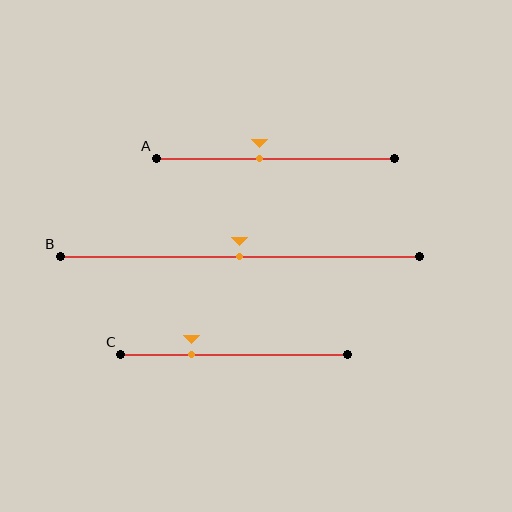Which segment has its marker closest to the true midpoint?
Segment B has its marker closest to the true midpoint.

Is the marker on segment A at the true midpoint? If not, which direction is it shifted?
No, the marker on segment A is shifted to the left by about 6% of the segment length.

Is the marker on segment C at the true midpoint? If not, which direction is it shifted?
No, the marker on segment C is shifted to the left by about 19% of the segment length.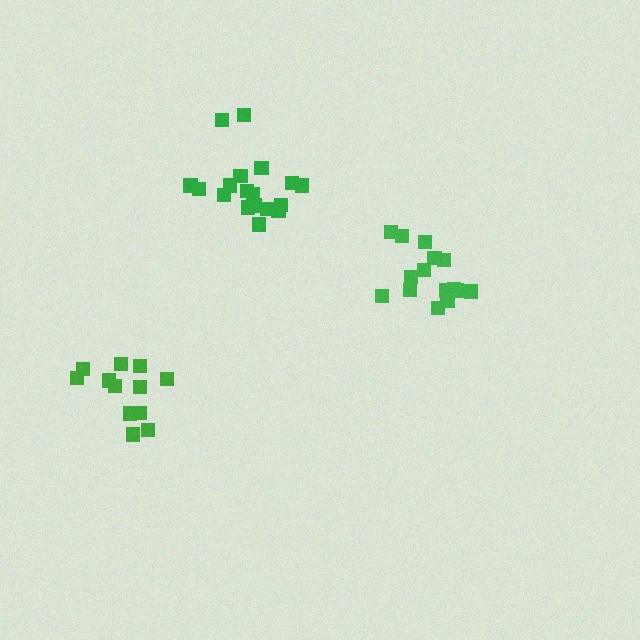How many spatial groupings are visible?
There are 3 spatial groupings.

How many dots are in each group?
Group 1: 18 dots, Group 2: 12 dots, Group 3: 15 dots (45 total).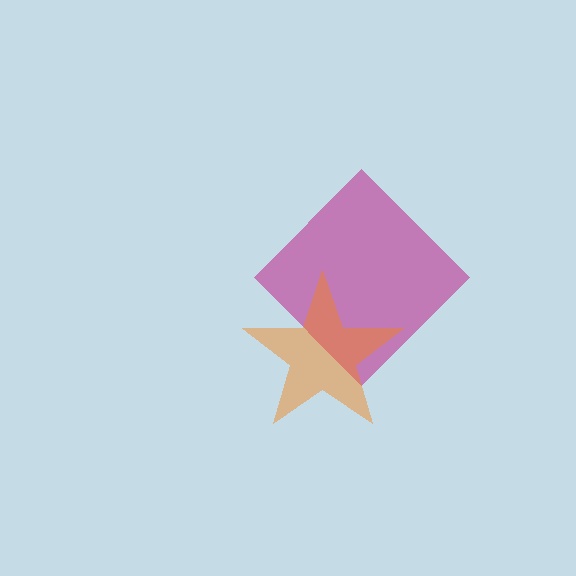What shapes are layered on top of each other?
The layered shapes are: a magenta diamond, an orange star.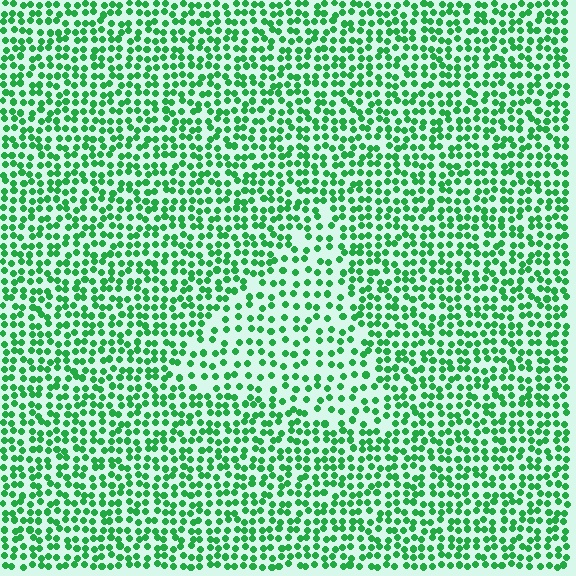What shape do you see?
I see a triangle.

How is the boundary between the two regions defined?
The boundary is defined by a change in element density (approximately 1.7x ratio). All elements are the same color, size, and shape.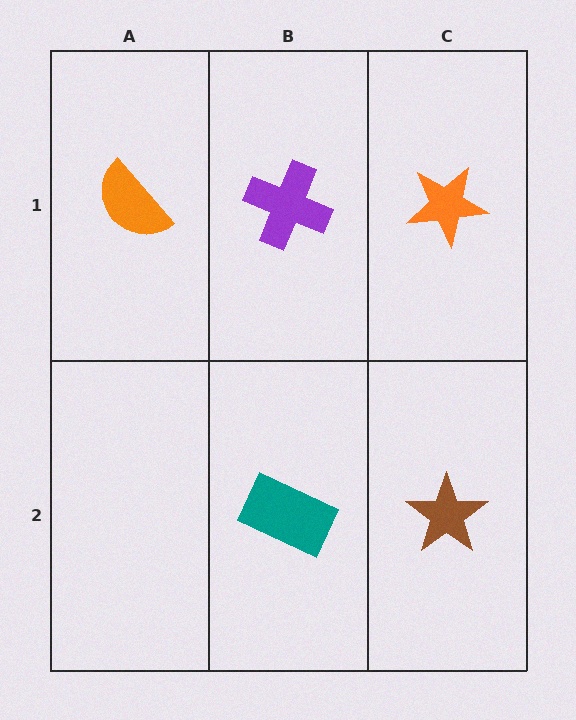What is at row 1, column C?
An orange star.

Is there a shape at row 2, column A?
No, that cell is empty.